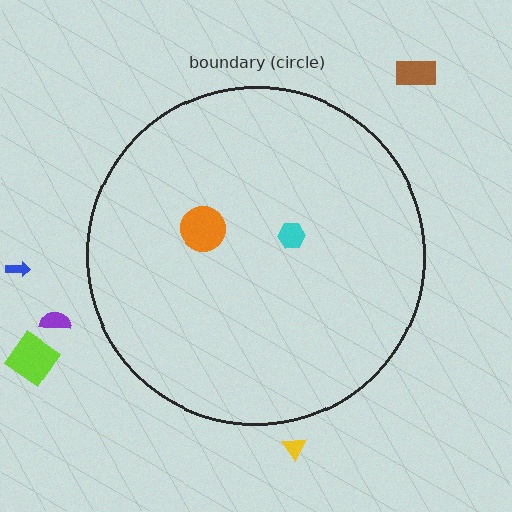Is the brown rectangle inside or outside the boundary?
Outside.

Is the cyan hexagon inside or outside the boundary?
Inside.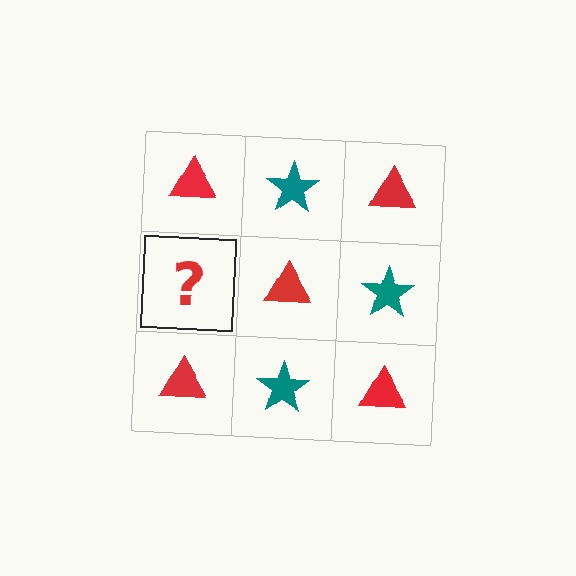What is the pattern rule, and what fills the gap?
The rule is that it alternates red triangle and teal star in a checkerboard pattern. The gap should be filled with a teal star.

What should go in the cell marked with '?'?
The missing cell should contain a teal star.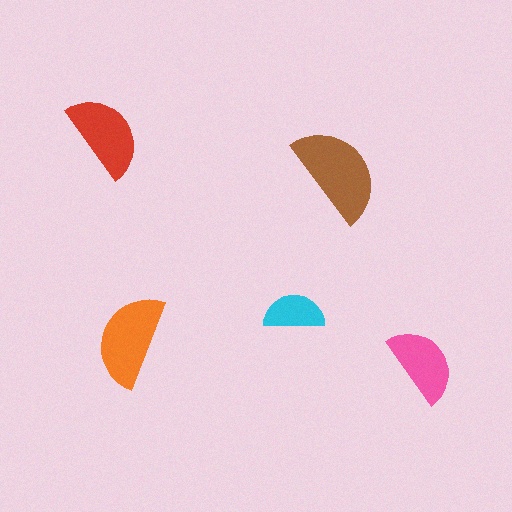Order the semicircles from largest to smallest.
the brown one, the orange one, the red one, the pink one, the cyan one.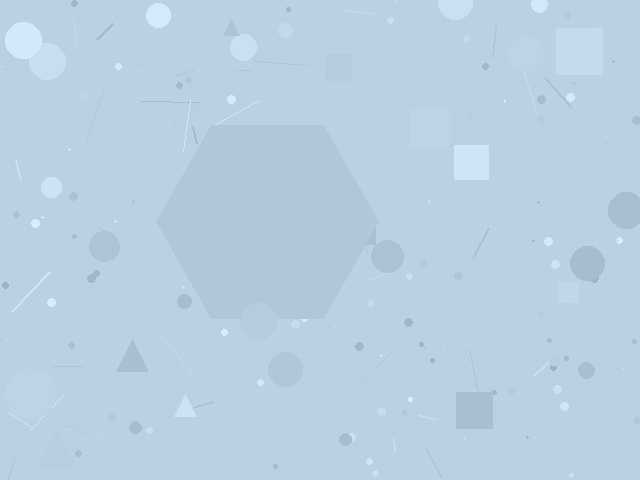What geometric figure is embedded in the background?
A hexagon is embedded in the background.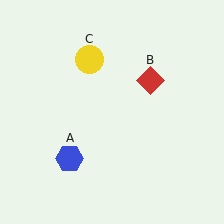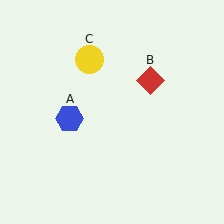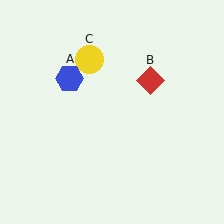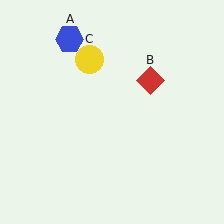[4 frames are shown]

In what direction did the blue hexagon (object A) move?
The blue hexagon (object A) moved up.